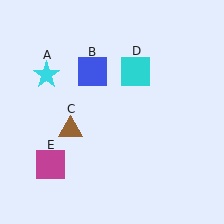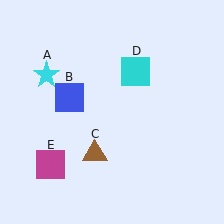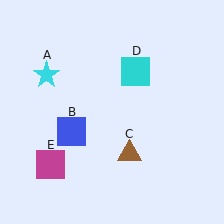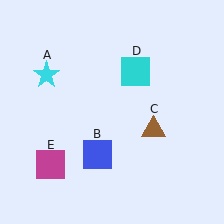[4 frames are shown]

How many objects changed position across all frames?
2 objects changed position: blue square (object B), brown triangle (object C).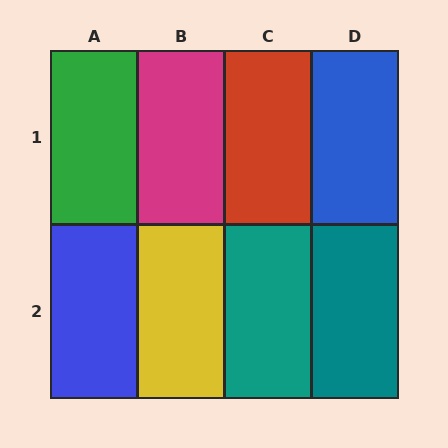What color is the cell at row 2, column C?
Teal.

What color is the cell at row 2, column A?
Blue.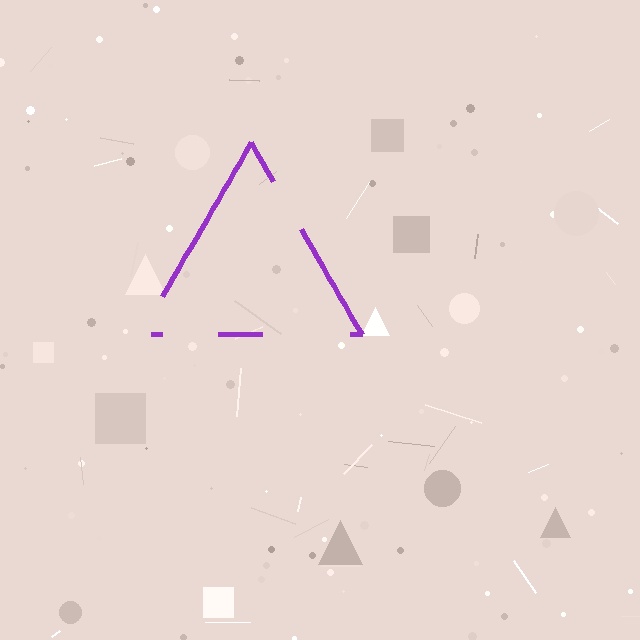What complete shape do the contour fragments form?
The contour fragments form a triangle.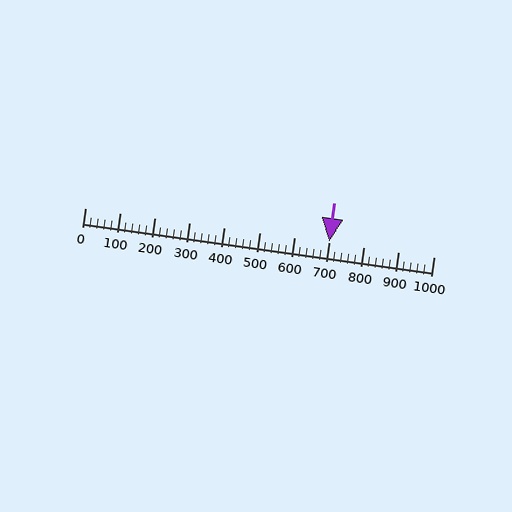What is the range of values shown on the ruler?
The ruler shows values from 0 to 1000.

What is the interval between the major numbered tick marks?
The major tick marks are spaced 100 units apart.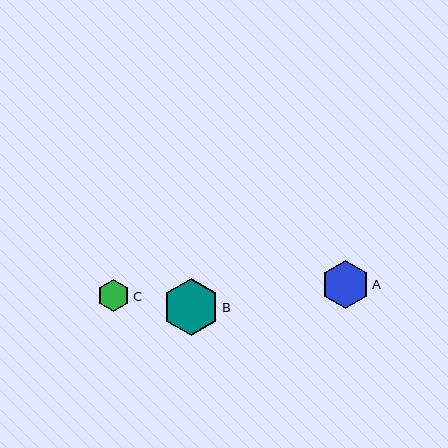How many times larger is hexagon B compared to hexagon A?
Hexagon B is approximately 1.2 times the size of hexagon A.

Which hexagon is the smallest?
Hexagon C is the smallest with a size of approximately 32 pixels.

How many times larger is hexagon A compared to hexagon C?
Hexagon A is approximately 1.5 times the size of hexagon C.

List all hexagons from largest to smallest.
From largest to smallest: B, A, C.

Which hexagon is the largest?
Hexagon B is the largest with a size of approximately 57 pixels.